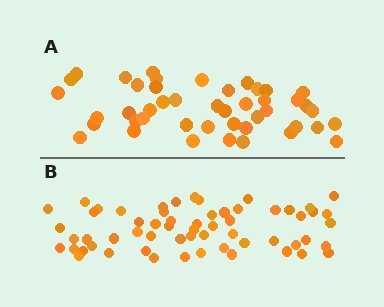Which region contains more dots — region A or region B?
Region B (the bottom region) has more dots.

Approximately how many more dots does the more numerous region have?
Region B has approximately 15 more dots than region A.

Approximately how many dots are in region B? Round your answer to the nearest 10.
About 60 dots.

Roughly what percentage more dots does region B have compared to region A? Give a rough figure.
About 35% more.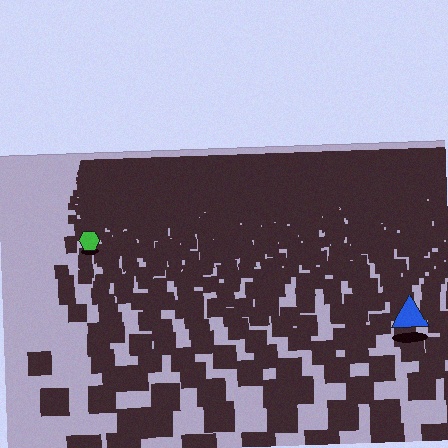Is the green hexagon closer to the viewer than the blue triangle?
No. The blue triangle is closer — you can tell from the texture gradient: the ground texture is coarser near it.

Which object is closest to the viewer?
The blue triangle is closest. The texture marks near it are larger and more spread out.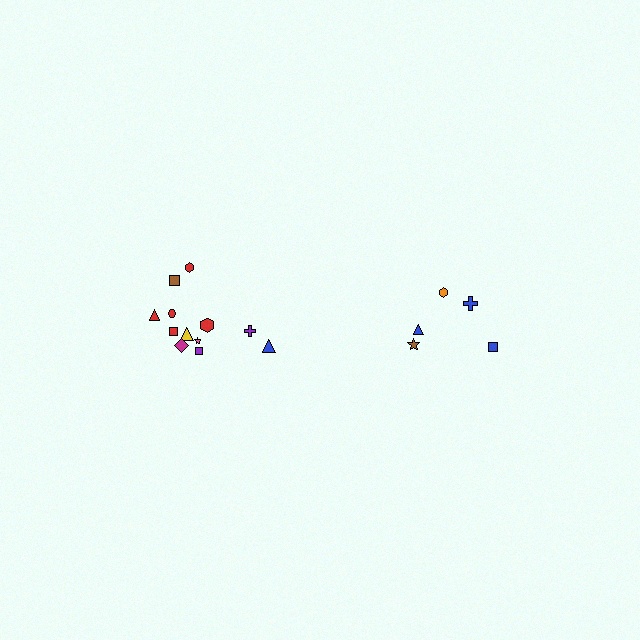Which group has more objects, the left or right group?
The left group.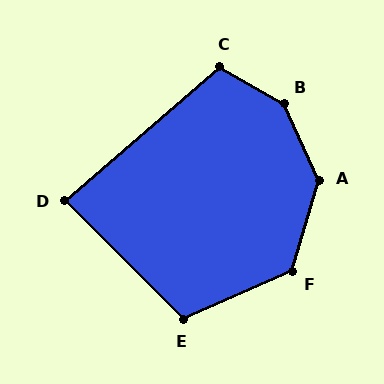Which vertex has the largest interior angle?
B, at approximately 144 degrees.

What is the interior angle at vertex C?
Approximately 110 degrees (obtuse).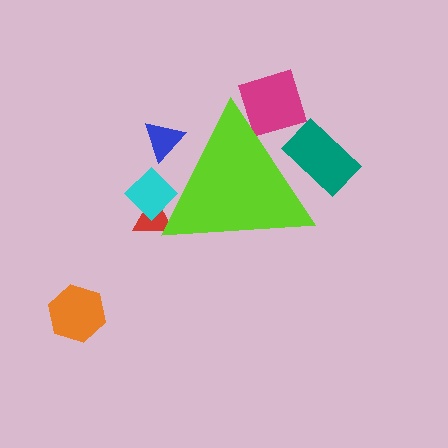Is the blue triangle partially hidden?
Yes, the blue triangle is partially hidden behind the lime triangle.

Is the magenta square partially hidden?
Yes, the magenta square is partially hidden behind the lime triangle.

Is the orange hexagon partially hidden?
No, the orange hexagon is fully visible.